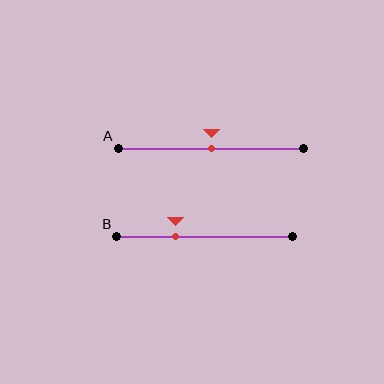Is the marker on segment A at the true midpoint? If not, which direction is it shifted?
Yes, the marker on segment A is at the true midpoint.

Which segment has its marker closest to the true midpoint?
Segment A has its marker closest to the true midpoint.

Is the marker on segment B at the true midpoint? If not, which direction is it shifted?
No, the marker on segment B is shifted to the left by about 17% of the segment length.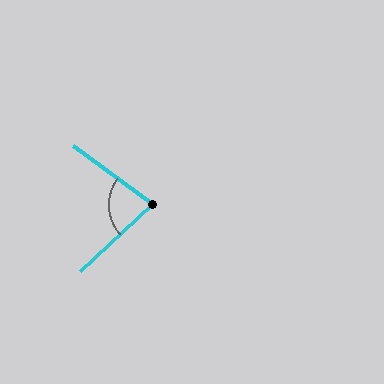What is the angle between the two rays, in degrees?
Approximately 80 degrees.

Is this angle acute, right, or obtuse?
It is acute.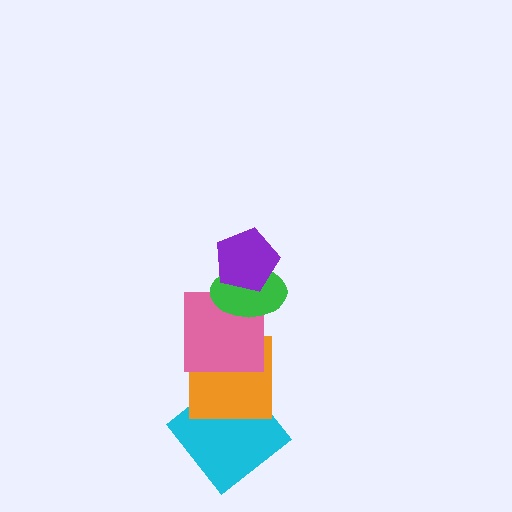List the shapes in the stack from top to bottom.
From top to bottom: the purple pentagon, the green ellipse, the pink square, the orange square, the cyan diamond.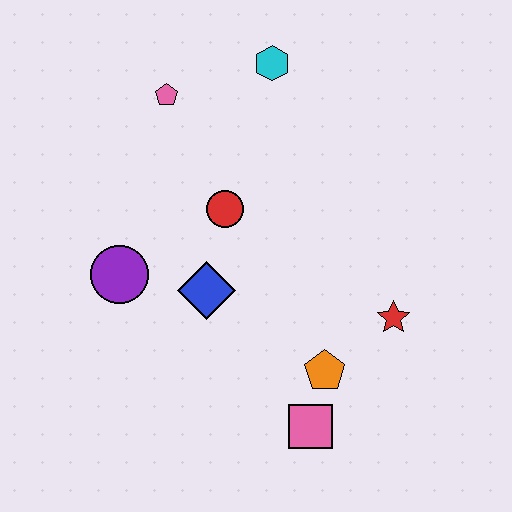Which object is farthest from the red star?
The pink pentagon is farthest from the red star.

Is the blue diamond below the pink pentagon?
Yes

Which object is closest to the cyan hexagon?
The pink pentagon is closest to the cyan hexagon.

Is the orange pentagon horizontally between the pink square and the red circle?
No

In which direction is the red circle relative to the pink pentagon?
The red circle is below the pink pentagon.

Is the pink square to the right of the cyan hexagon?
Yes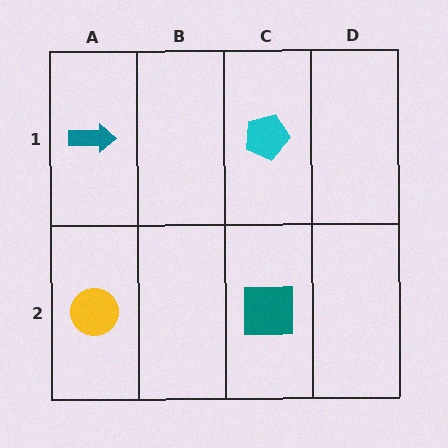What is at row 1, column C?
A cyan pentagon.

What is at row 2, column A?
A yellow circle.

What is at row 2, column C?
A teal square.